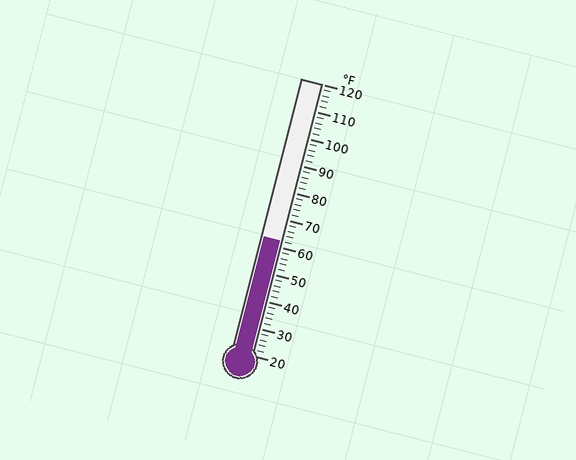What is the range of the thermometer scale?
The thermometer scale ranges from 20°F to 120°F.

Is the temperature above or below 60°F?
The temperature is above 60°F.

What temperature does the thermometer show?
The thermometer shows approximately 62°F.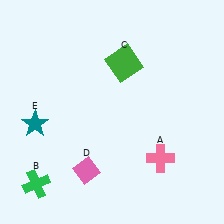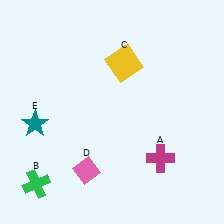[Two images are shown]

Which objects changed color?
A changed from pink to magenta. C changed from green to yellow.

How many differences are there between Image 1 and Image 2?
There are 2 differences between the two images.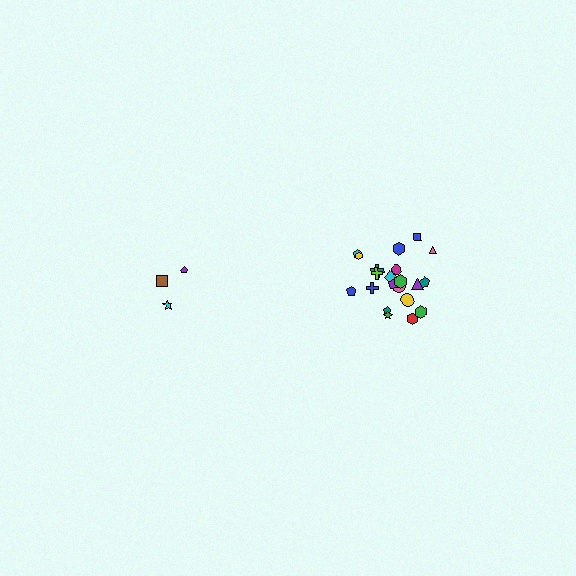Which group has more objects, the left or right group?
The right group.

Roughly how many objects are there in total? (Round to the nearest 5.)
Roughly 25 objects in total.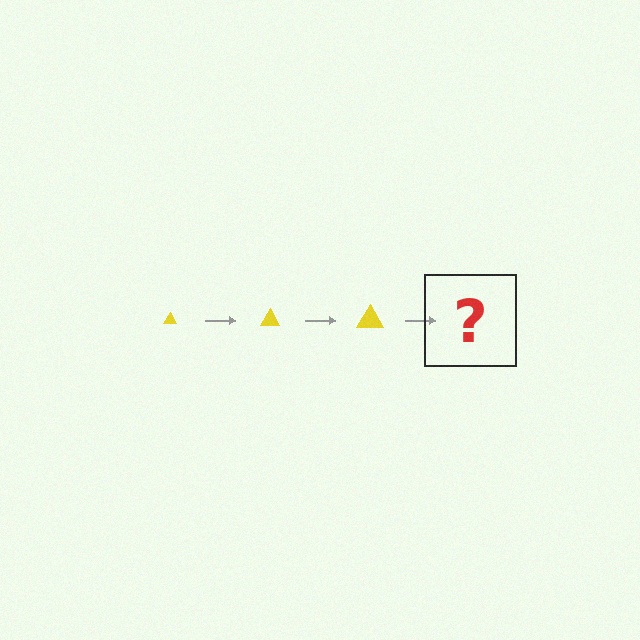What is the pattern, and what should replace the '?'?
The pattern is that the triangle gets progressively larger each step. The '?' should be a yellow triangle, larger than the previous one.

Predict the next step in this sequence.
The next step is a yellow triangle, larger than the previous one.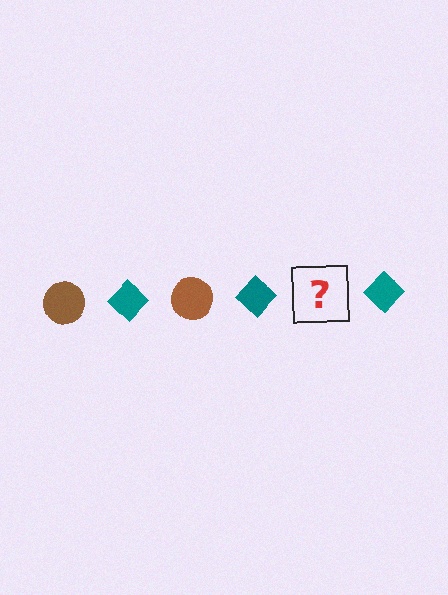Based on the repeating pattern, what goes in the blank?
The blank should be a brown circle.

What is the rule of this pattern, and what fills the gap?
The rule is that the pattern alternates between brown circle and teal diamond. The gap should be filled with a brown circle.